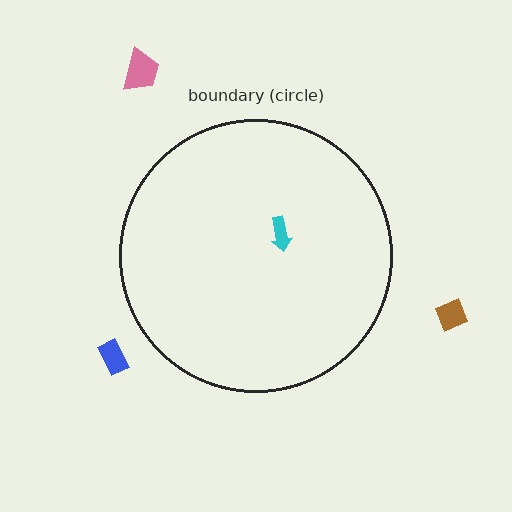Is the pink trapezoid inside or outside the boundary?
Outside.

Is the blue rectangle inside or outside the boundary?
Outside.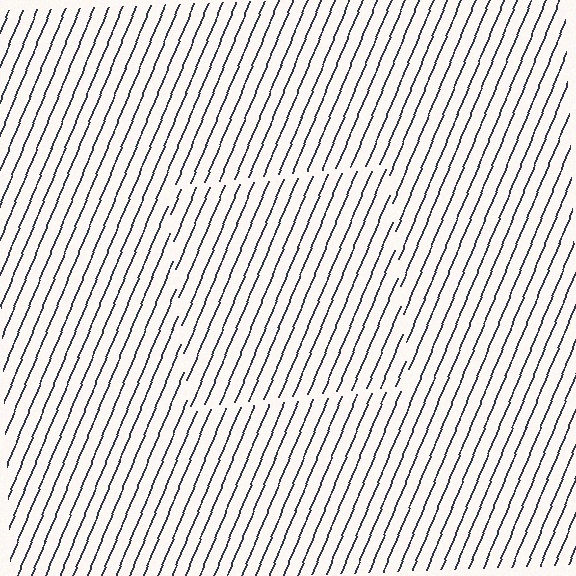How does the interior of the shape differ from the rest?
The interior of the shape contains the same grating, shifted by half a period — the contour is defined by the phase discontinuity where line-ends from the inner and outer gratings abut.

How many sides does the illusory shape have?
4 sides — the line-ends trace a square.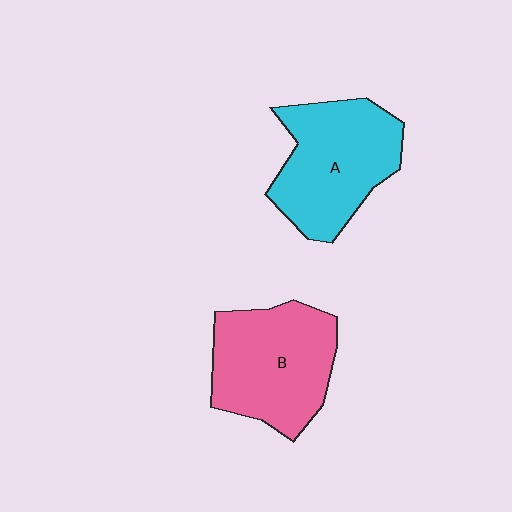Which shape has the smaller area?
Shape A (cyan).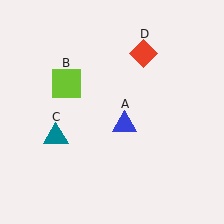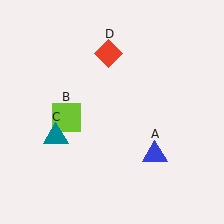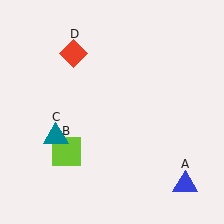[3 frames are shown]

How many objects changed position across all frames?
3 objects changed position: blue triangle (object A), lime square (object B), red diamond (object D).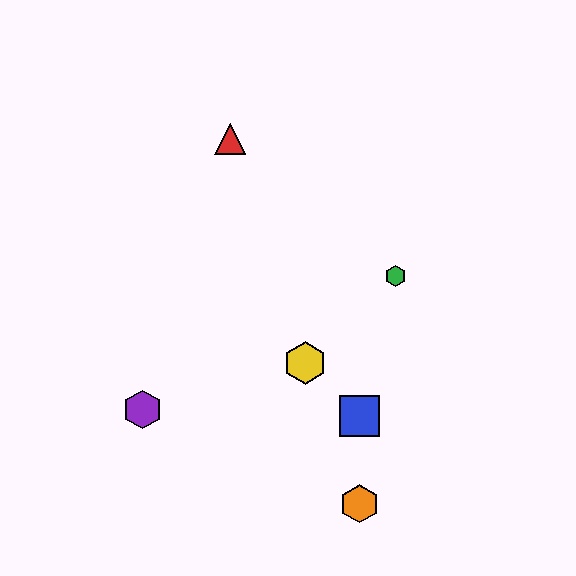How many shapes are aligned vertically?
2 shapes (the blue square, the orange hexagon) are aligned vertically.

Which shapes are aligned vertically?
The blue square, the orange hexagon are aligned vertically.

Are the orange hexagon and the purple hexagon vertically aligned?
No, the orange hexagon is at x≈359 and the purple hexagon is at x≈143.